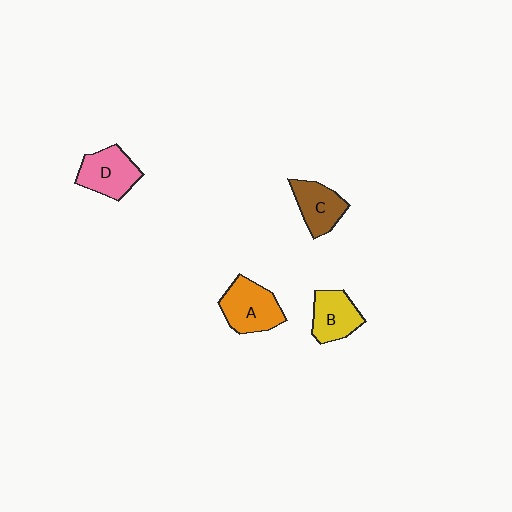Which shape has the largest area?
Shape A (orange).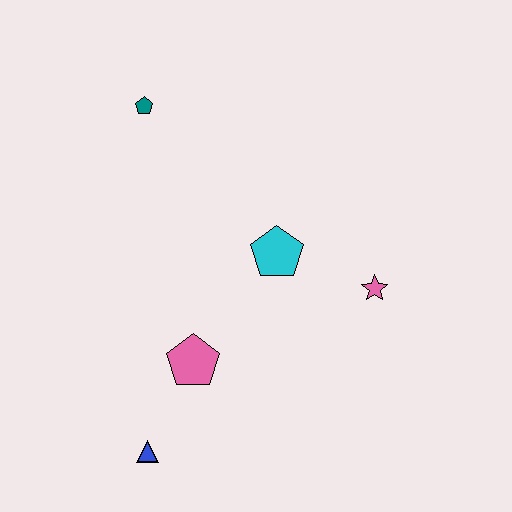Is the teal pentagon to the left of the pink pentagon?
Yes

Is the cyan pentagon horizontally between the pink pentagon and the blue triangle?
No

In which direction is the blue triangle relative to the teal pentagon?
The blue triangle is below the teal pentagon.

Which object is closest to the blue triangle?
The pink pentagon is closest to the blue triangle.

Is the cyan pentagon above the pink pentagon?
Yes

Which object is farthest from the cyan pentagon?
The blue triangle is farthest from the cyan pentagon.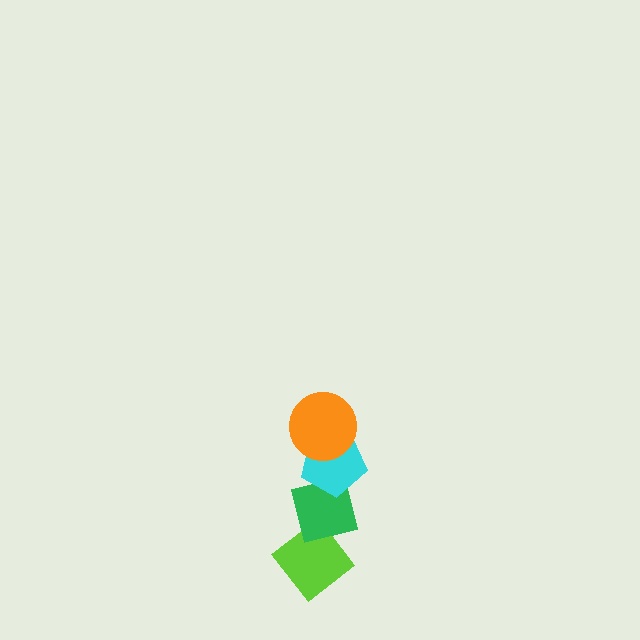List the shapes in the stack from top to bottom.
From top to bottom: the orange circle, the cyan pentagon, the green square, the lime diamond.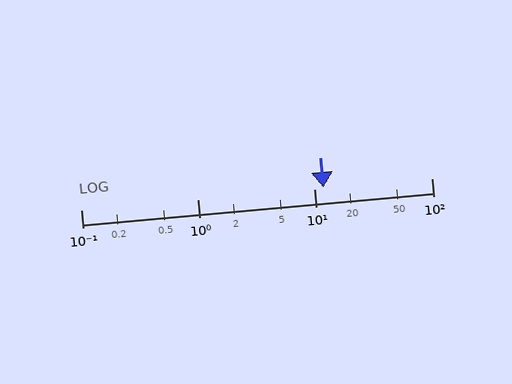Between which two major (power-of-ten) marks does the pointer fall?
The pointer is between 10 and 100.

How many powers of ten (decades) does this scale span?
The scale spans 3 decades, from 0.1 to 100.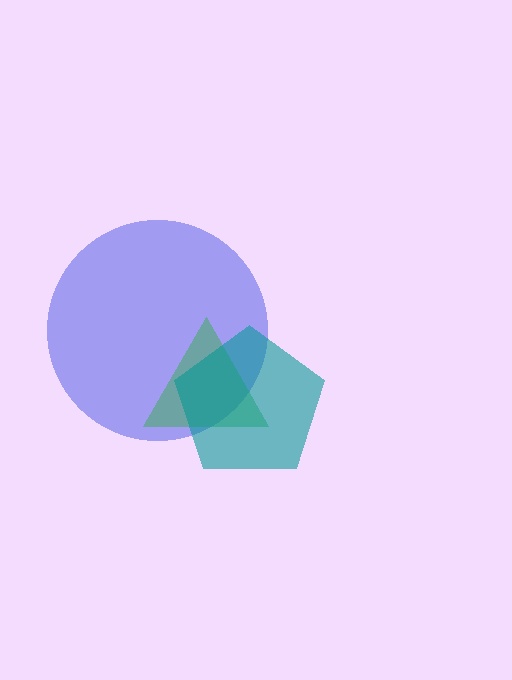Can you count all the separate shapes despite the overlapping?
Yes, there are 3 separate shapes.